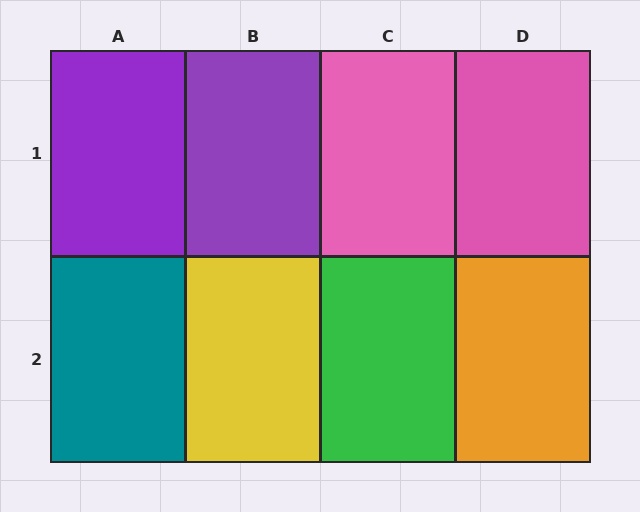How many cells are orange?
1 cell is orange.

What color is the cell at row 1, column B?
Purple.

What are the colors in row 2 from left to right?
Teal, yellow, green, orange.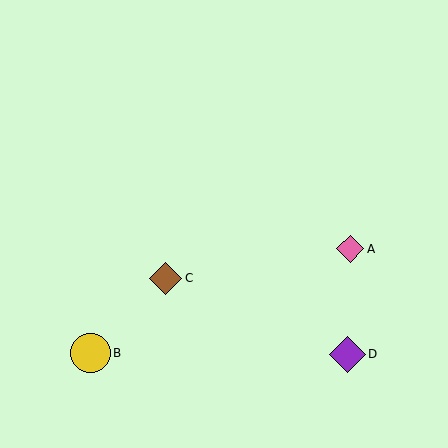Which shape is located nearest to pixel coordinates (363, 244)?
The pink diamond (labeled A) at (350, 249) is nearest to that location.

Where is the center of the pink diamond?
The center of the pink diamond is at (350, 249).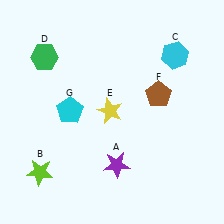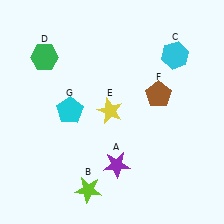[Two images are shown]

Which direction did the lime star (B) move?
The lime star (B) moved right.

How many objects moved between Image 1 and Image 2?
1 object moved between the two images.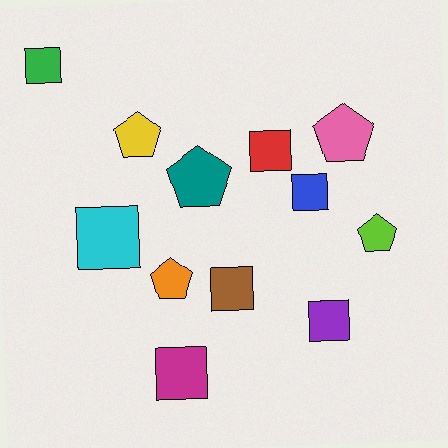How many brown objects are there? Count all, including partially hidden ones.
There is 1 brown object.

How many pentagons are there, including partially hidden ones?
There are 5 pentagons.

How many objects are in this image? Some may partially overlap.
There are 12 objects.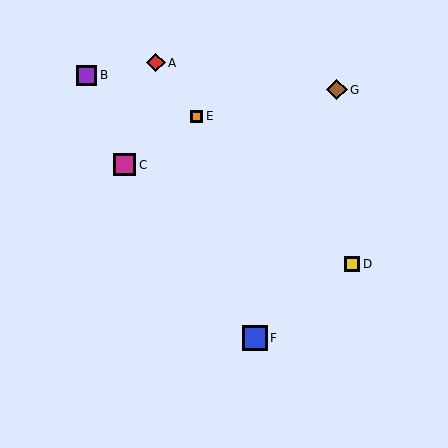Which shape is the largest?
The blue square (labeled F) is the largest.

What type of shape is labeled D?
Shape D is a yellow square.